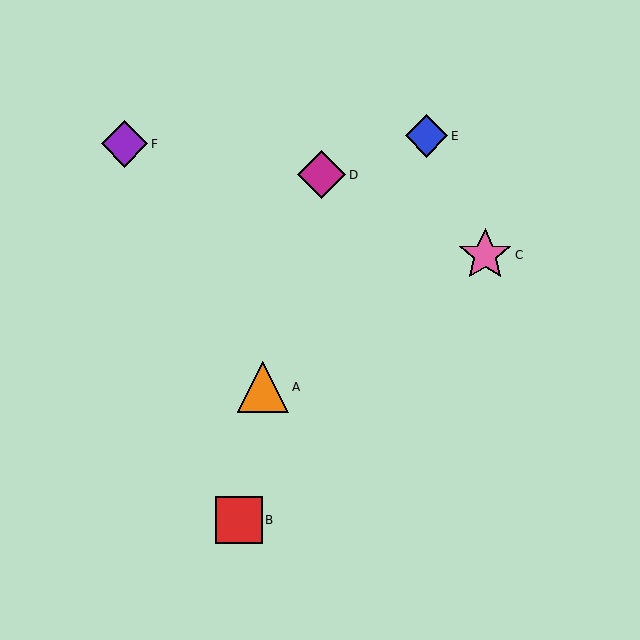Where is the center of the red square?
The center of the red square is at (239, 520).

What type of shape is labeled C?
Shape C is a pink star.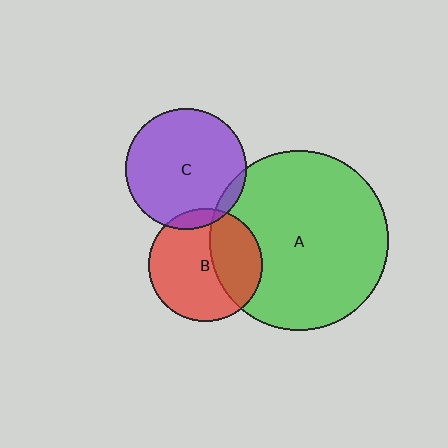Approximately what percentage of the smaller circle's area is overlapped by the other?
Approximately 10%.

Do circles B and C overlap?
Yes.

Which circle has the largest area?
Circle A (green).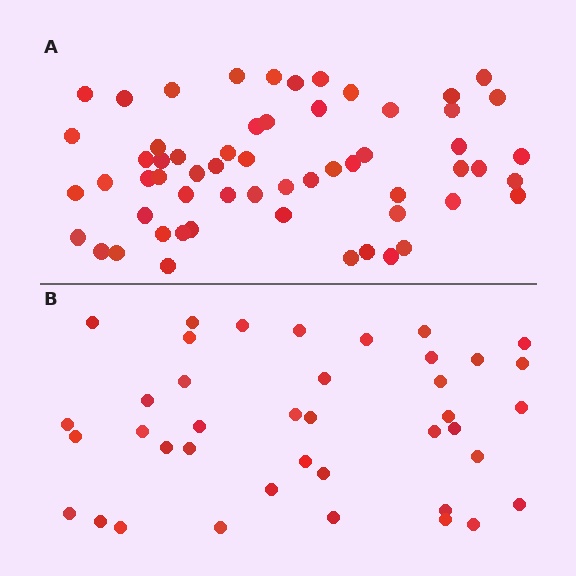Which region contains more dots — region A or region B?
Region A (the top region) has more dots.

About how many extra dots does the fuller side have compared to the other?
Region A has approximately 20 more dots than region B.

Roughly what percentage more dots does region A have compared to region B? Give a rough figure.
About 50% more.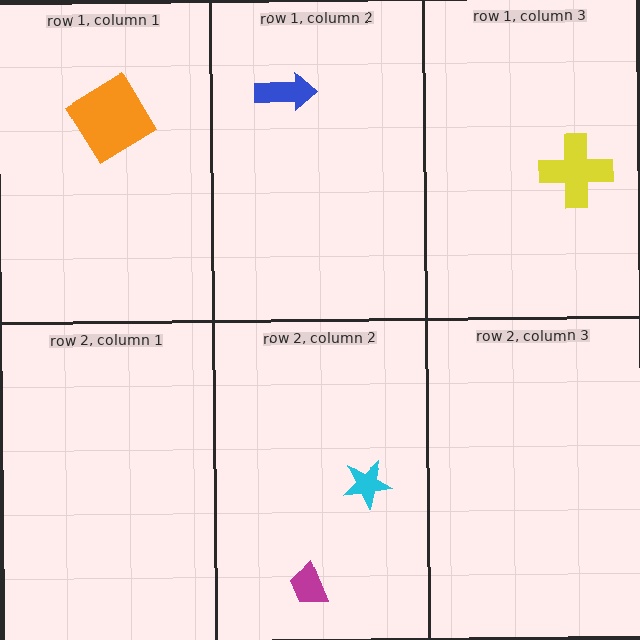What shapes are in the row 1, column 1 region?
The orange diamond.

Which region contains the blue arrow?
The row 1, column 2 region.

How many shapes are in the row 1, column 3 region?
1.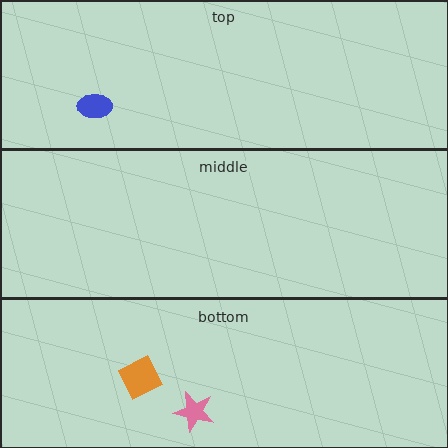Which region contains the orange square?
The bottom region.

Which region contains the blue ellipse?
The top region.